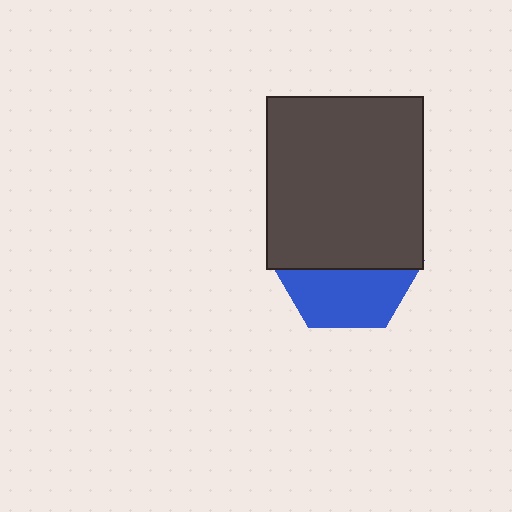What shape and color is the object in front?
The object in front is a dark gray rectangle.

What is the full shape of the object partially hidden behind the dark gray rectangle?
The partially hidden object is a blue hexagon.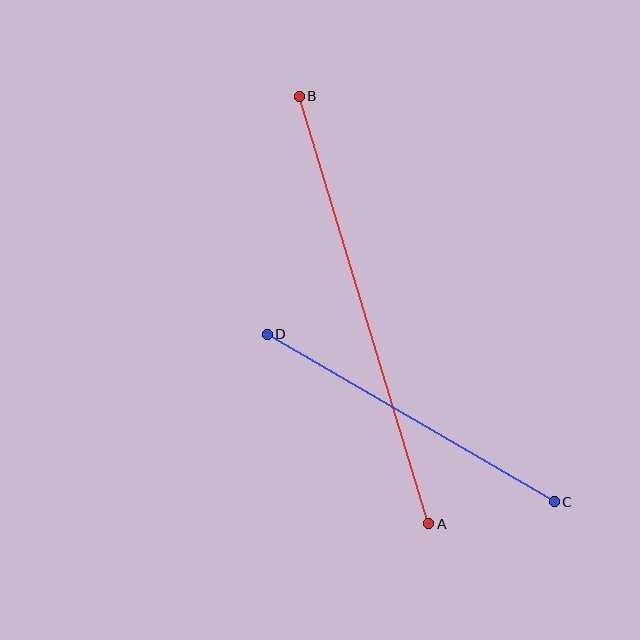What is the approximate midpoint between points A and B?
The midpoint is at approximately (364, 310) pixels.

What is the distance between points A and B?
The distance is approximately 447 pixels.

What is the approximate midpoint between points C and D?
The midpoint is at approximately (411, 418) pixels.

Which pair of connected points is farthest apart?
Points A and B are farthest apart.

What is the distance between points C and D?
The distance is approximately 333 pixels.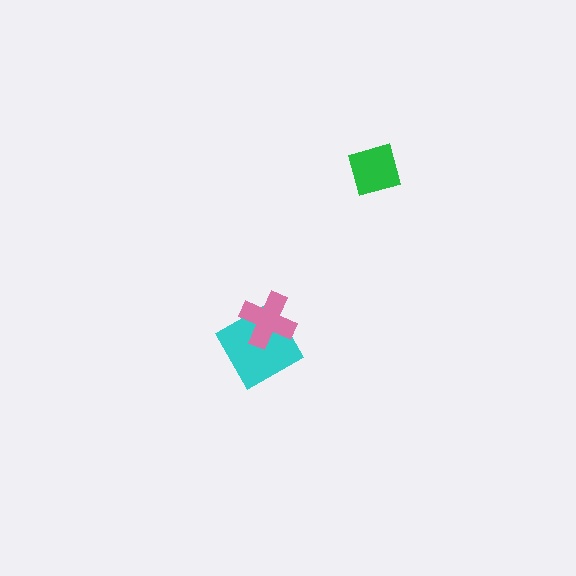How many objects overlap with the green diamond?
0 objects overlap with the green diamond.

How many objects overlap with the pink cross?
1 object overlaps with the pink cross.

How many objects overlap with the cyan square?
1 object overlaps with the cyan square.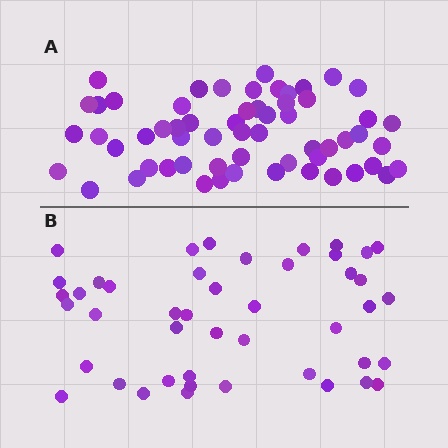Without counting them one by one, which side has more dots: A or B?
Region A (the top region) has more dots.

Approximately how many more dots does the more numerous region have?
Region A has approximately 15 more dots than region B.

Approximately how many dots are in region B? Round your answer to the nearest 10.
About 40 dots. (The exact count is 45, which rounds to 40.)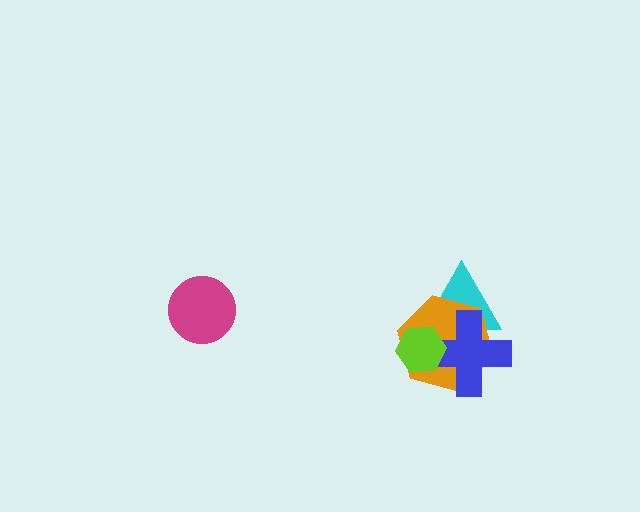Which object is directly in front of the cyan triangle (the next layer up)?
The orange hexagon is directly in front of the cyan triangle.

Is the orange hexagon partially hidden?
Yes, it is partially covered by another shape.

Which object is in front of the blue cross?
The lime hexagon is in front of the blue cross.